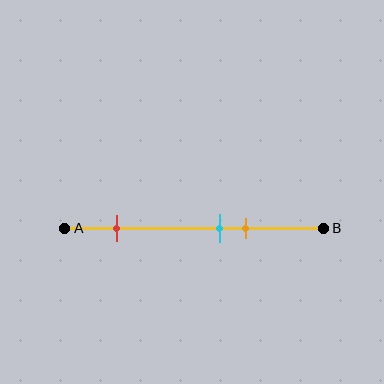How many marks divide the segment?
There are 3 marks dividing the segment.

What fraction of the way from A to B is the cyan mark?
The cyan mark is approximately 60% (0.6) of the way from A to B.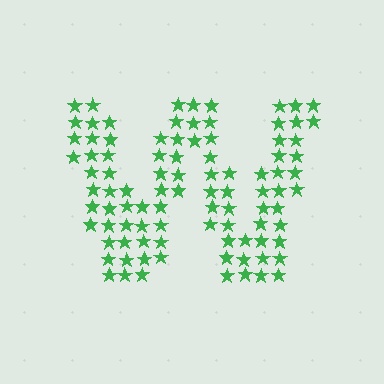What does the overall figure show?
The overall figure shows the letter W.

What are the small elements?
The small elements are stars.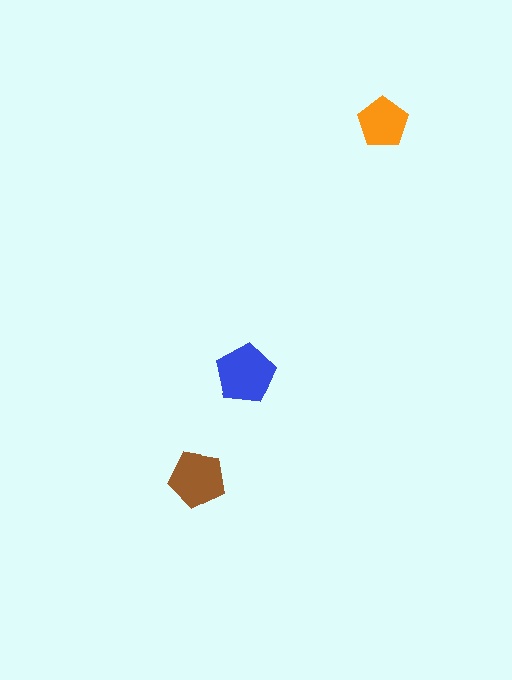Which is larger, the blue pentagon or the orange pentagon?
The blue one.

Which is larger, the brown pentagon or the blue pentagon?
The blue one.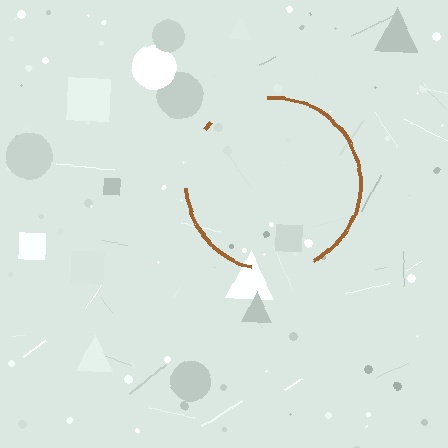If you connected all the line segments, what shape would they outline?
They would outline a circle.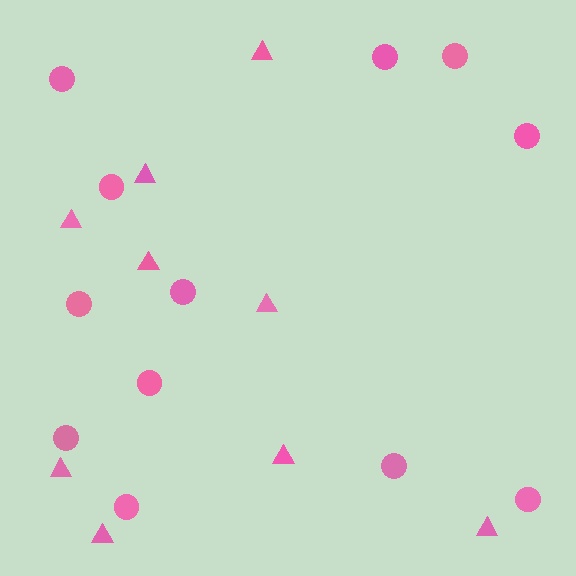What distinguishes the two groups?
There are 2 groups: one group of triangles (9) and one group of circles (12).